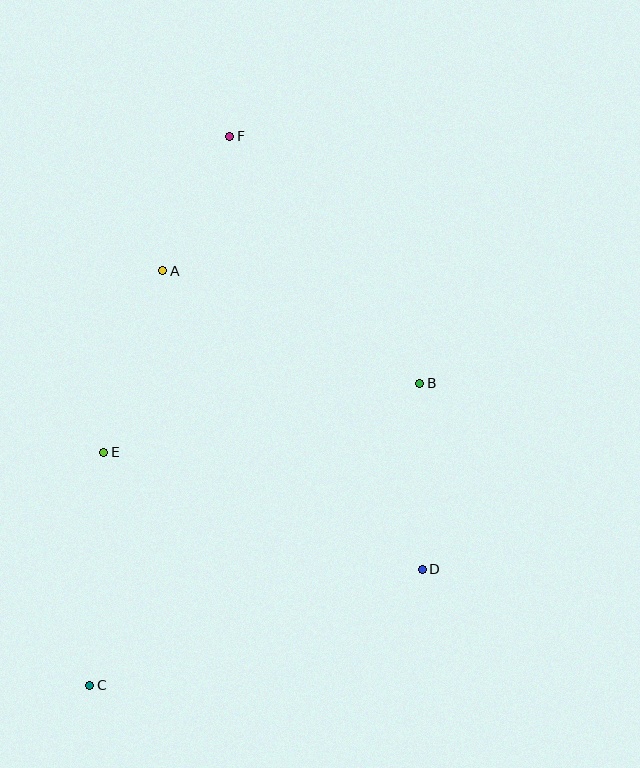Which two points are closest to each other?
Points A and F are closest to each other.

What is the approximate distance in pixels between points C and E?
The distance between C and E is approximately 234 pixels.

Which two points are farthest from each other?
Points C and F are farthest from each other.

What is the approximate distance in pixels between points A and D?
The distance between A and D is approximately 395 pixels.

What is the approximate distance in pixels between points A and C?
The distance between A and C is approximately 421 pixels.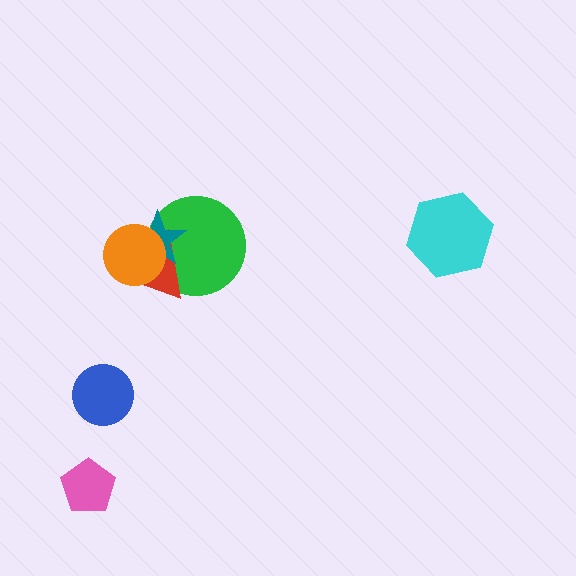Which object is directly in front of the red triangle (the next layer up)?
The teal star is directly in front of the red triangle.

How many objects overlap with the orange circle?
3 objects overlap with the orange circle.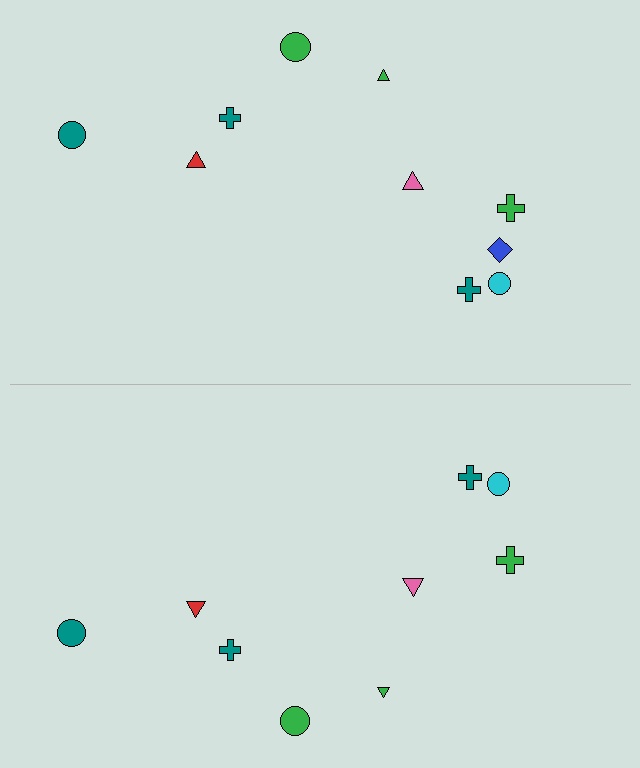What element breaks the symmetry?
A blue diamond is missing from the bottom side.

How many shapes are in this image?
There are 19 shapes in this image.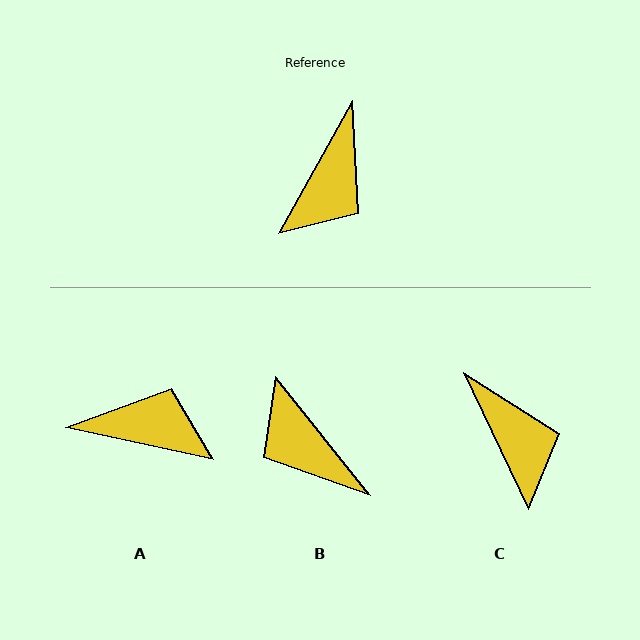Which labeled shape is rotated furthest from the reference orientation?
B, about 112 degrees away.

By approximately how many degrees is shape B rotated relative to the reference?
Approximately 112 degrees clockwise.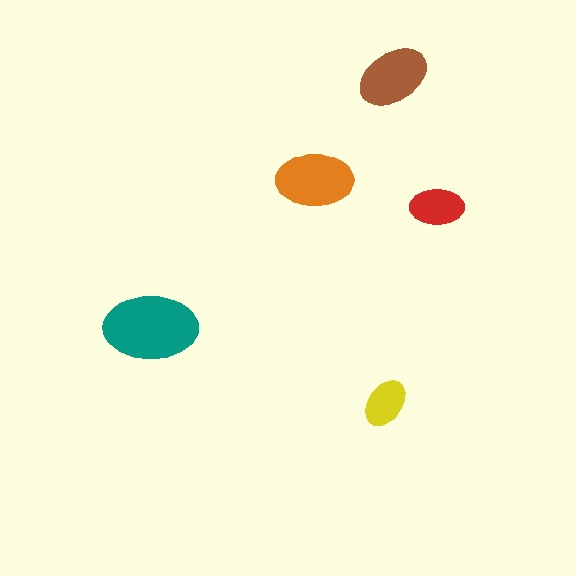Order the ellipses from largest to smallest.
the teal one, the orange one, the brown one, the red one, the yellow one.